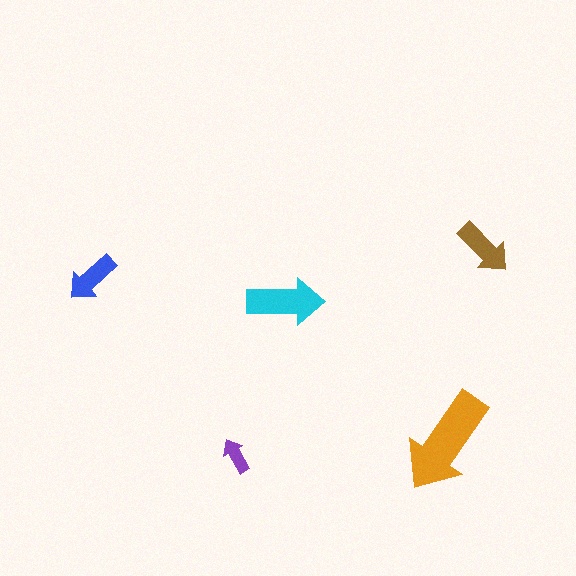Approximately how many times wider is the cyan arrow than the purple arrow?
About 2 times wider.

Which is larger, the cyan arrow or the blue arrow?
The cyan one.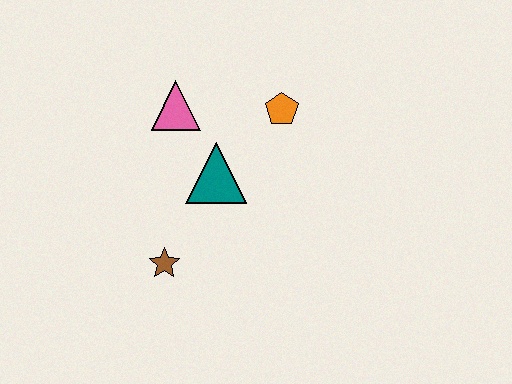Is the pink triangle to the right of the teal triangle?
No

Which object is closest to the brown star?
The teal triangle is closest to the brown star.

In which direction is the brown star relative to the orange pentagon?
The brown star is below the orange pentagon.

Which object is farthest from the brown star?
The orange pentagon is farthest from the brown star.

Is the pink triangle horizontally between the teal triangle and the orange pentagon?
No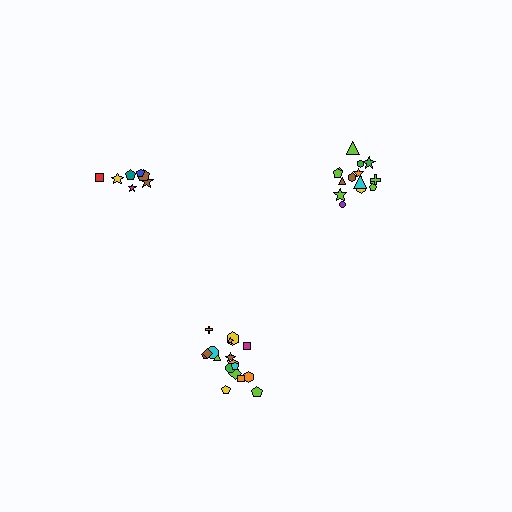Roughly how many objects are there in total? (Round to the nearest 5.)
Roughly 40 objects in total.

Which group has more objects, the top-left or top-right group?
The top-right group.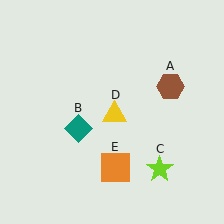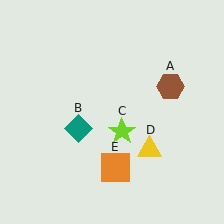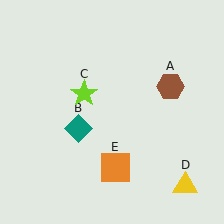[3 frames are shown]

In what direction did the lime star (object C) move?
The lime star (object C) moved up and to the left.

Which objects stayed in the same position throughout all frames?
Brown hexagon (object A) and teal diamond (object B) and orange square (object E) remained stationary.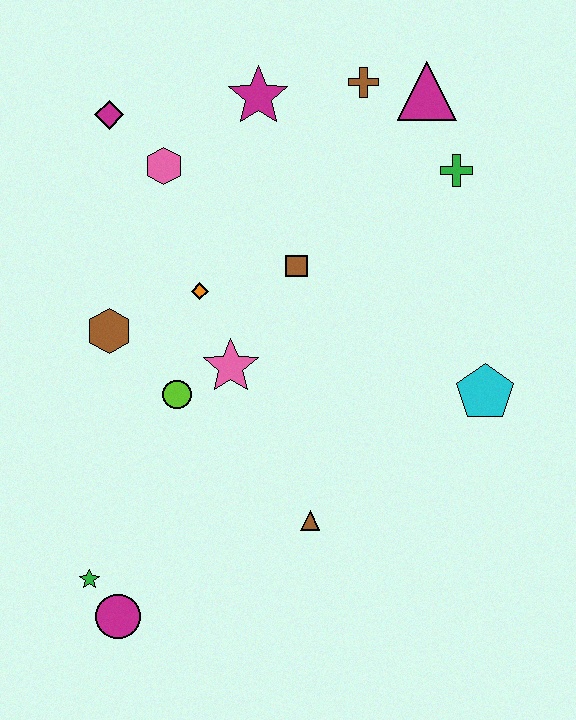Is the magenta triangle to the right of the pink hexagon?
Yes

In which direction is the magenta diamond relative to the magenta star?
The magenta diamond is to the left of the magenta star.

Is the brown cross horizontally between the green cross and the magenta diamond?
Yes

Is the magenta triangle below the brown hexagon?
No